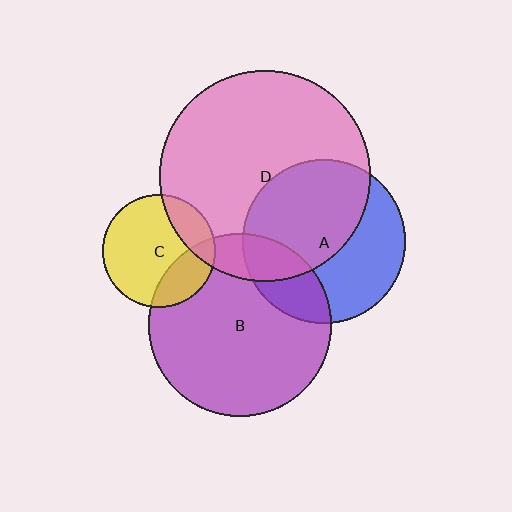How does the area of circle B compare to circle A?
Approximately 1.3 times.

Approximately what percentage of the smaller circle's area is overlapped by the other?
Approximately 25%.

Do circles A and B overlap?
Yes.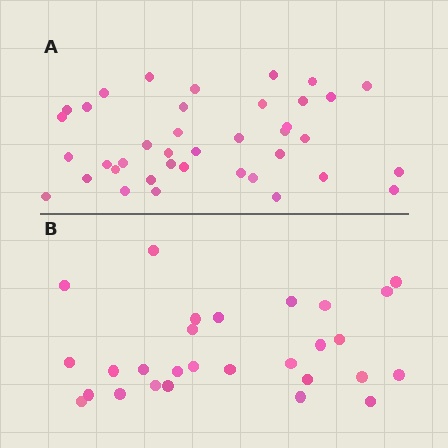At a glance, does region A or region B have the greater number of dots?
Region A (the top region) has more dots.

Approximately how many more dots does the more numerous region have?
Region A has roughly 12 or so more dots than region B.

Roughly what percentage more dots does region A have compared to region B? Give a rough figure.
About 40% more.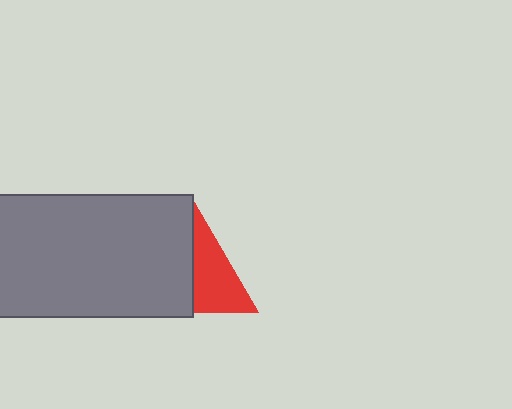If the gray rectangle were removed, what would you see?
You would see the complete red triangle.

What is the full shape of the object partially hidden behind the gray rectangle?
The partially hidden object is a red triangle.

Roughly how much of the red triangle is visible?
About half of it is visible (roughly 52%).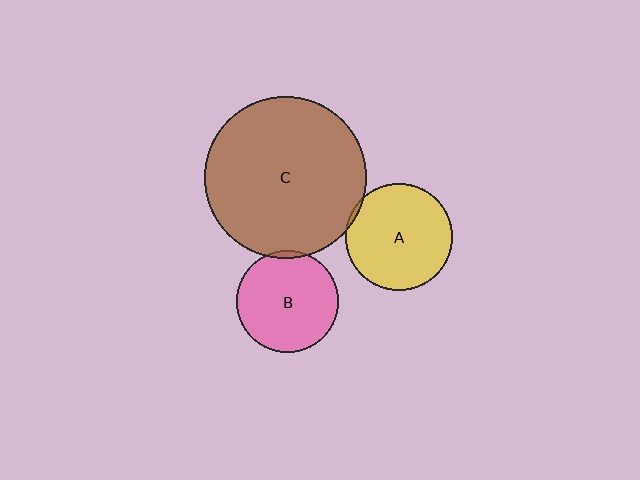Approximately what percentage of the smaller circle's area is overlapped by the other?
Approximately 5%.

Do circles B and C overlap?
Yes.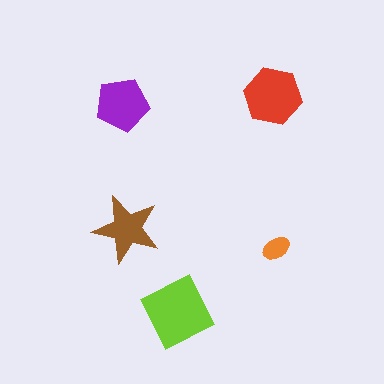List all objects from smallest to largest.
The orange ellipse, the brown star, the purple pentagon, the red hexagon, the lime square.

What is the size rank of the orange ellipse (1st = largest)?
5th.